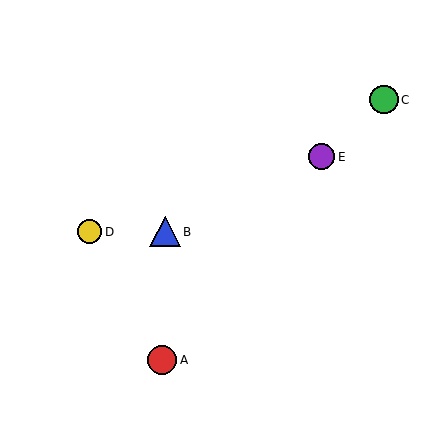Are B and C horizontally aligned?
No, B is at y≈232 and C is at y≈100.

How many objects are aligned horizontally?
2 objects (B, D) are aligned horizontally.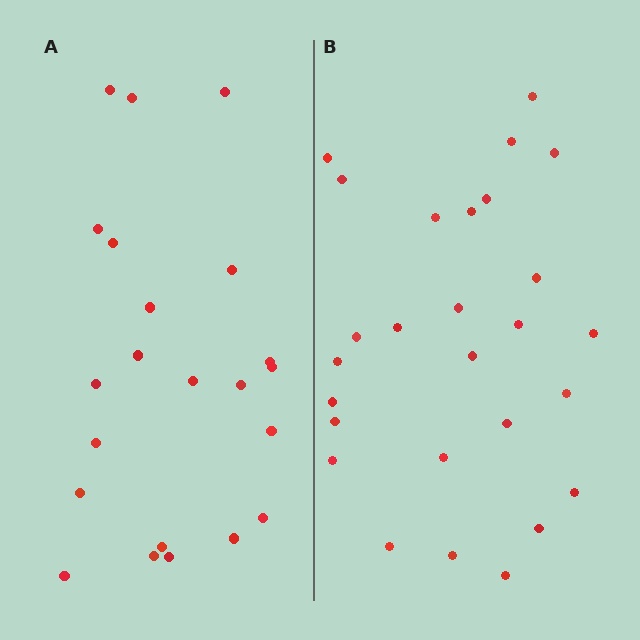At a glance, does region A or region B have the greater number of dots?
Region B (the right region) has more dots.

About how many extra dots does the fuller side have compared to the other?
Region B has about 5 more dots than region A.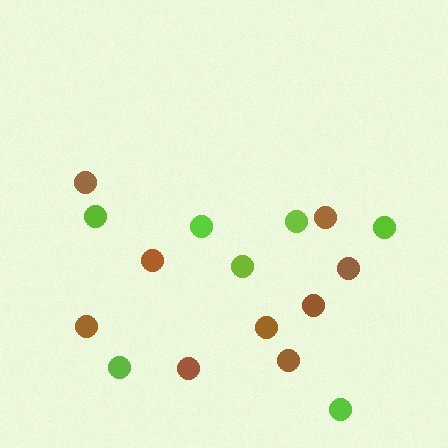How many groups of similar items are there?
There are 2 groups: one group of brown circles (9) and one group of lime circles (7).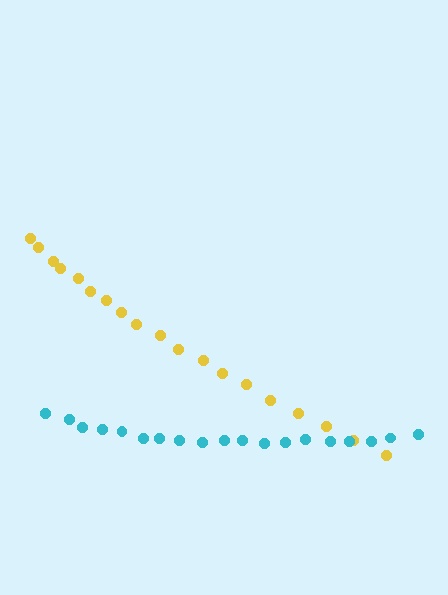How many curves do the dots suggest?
There are 2 distinct paths.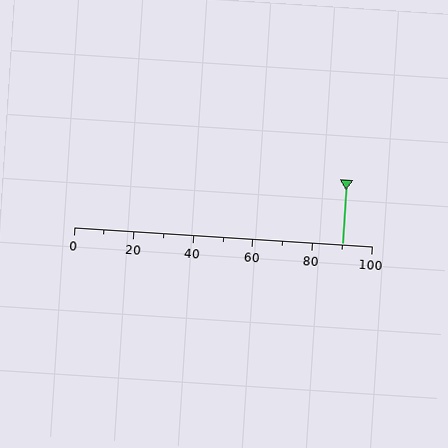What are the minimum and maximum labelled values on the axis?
The axis runs from 0 to 100.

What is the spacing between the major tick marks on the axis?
The major ticks are spaced 20 apart.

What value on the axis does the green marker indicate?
The marker indicates approximately 90.